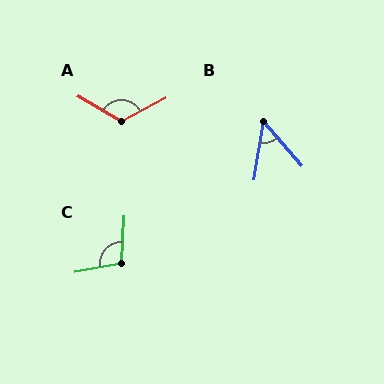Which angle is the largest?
A, at approximately 122 degrees.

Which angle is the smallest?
B, at approximately 50 degrees.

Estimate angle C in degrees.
Approximately 103 degrees.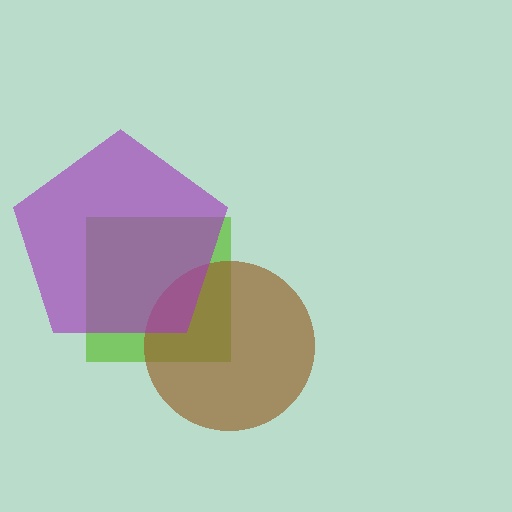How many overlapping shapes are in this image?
There are 3 overlapping shapes in the image.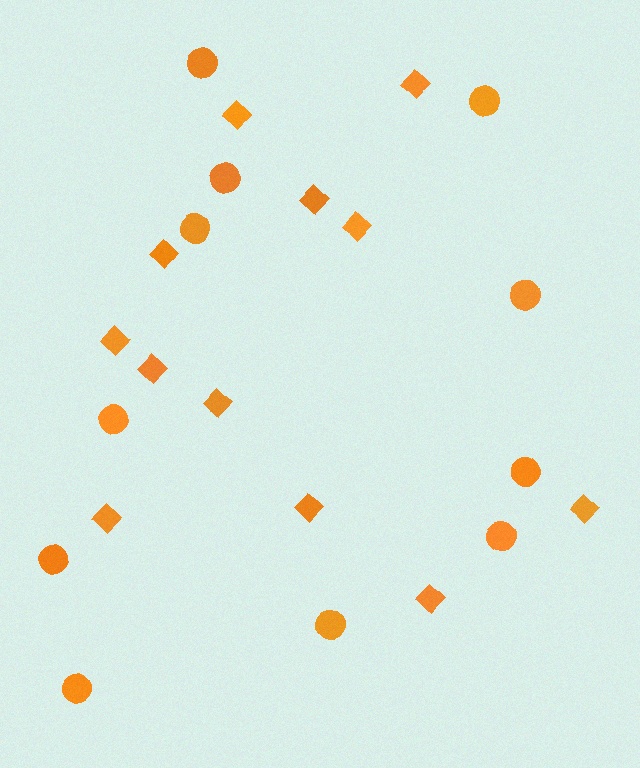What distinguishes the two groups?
There are 2 groups: one group of circles (11) and one group of diamonds (12).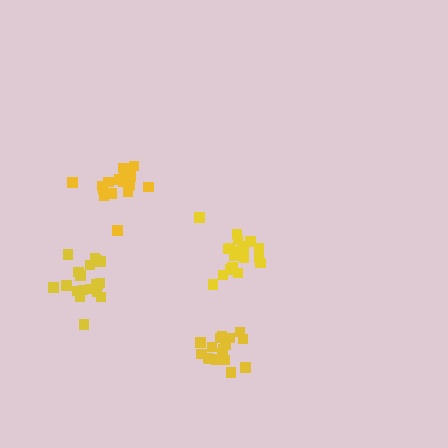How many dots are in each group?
Group 1: 19 dots, Group 2: 19 dots, Group 3: 19 dots, Group 4: 17 dots (74 total).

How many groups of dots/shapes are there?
There are 4 groups.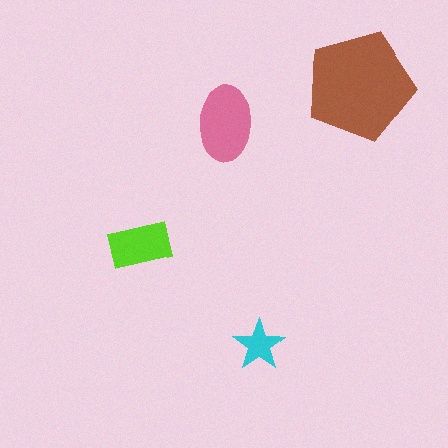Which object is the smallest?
The cyan star.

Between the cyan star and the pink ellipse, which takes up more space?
The pink ellipse.